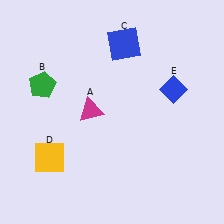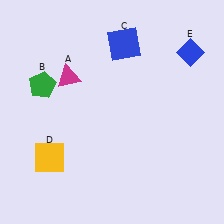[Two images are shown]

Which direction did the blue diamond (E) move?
The blue diamond (E) moved up.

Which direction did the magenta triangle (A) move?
The magenta triangle (A) moved up.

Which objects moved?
The objects that moved are: the magenta triangle (A), the blue diamond (E).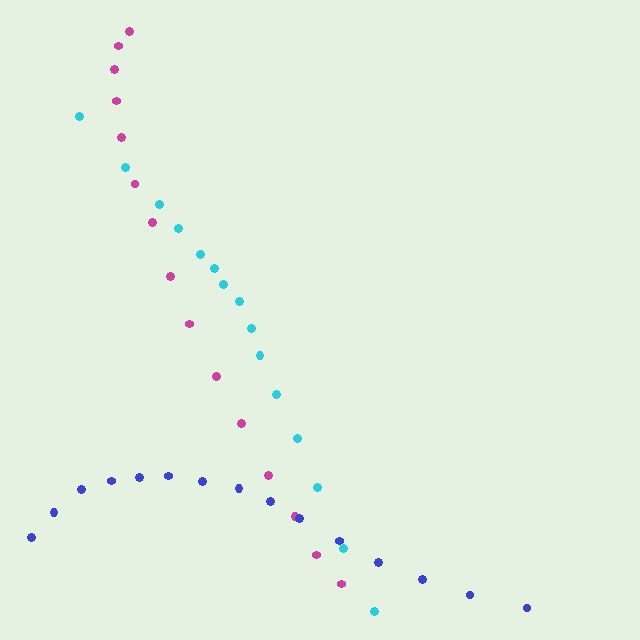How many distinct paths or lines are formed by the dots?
There are 3 distinct paths.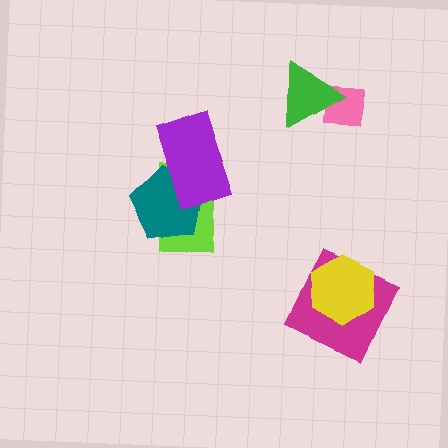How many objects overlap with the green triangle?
1 object overlaps with the green triangle.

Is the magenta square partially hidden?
Yes, it is partially covered by another shape.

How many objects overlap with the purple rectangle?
2 objects overlap with the purple rectangle.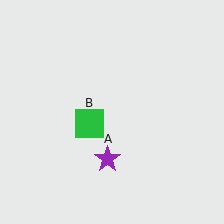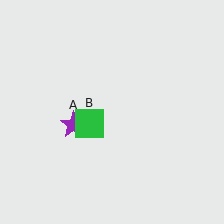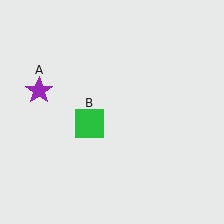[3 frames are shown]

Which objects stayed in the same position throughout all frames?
Green square (object B) remained stationary.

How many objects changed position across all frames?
1 object changed position: purple star (object A).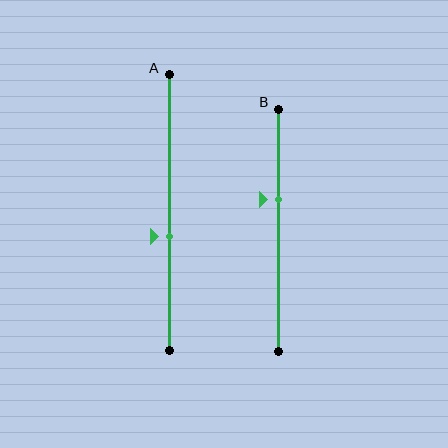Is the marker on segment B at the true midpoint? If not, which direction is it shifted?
No, the marker on segment B is shifted upward by about 13% of the segment length.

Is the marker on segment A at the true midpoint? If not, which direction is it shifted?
No, the marker on segment A is shifted downward by about 9% of the segment length.